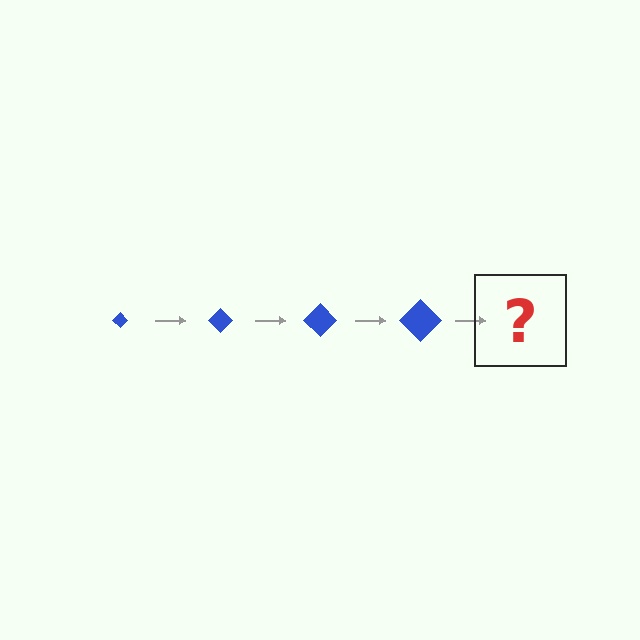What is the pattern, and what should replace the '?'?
The pattern is that the diamond gets progressively larger each step. The '?' should be a blue diamond, larger than the previous one.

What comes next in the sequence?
The next element should be a blue diamond, larger than the previous one.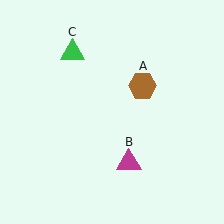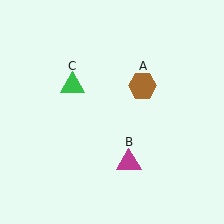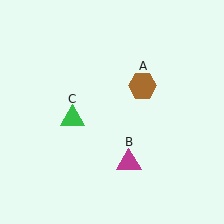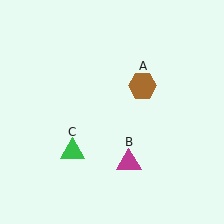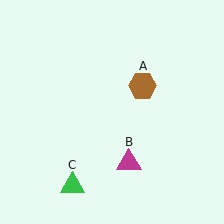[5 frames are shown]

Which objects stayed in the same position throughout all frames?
Brown hexagon (object A) and magenta triangle (object B) remained stationary.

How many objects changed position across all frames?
1 object changed position: green triangle (object C).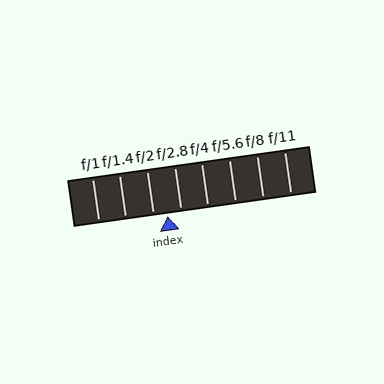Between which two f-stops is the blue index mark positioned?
The index mark is between f/2 and f/2.8.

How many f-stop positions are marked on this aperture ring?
There are 8 f-stop positions marked.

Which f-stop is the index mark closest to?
The index mark is closest to f/2.8.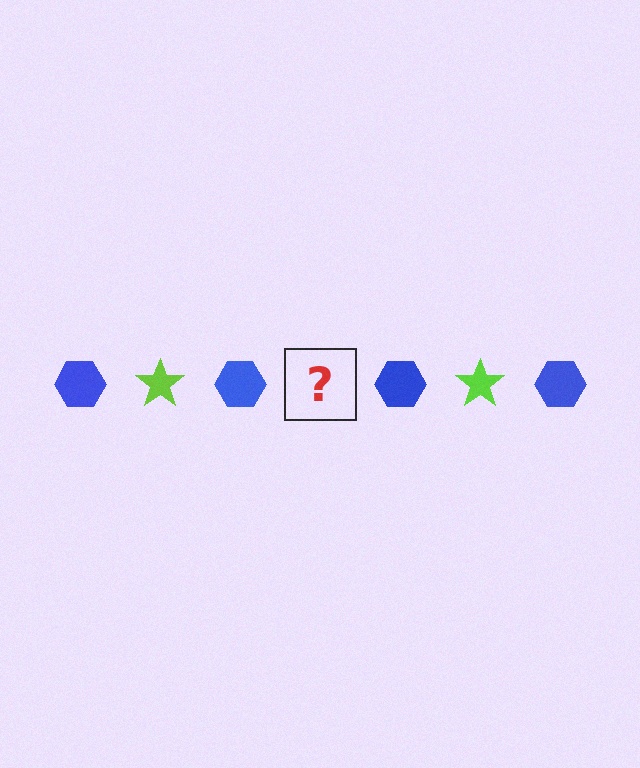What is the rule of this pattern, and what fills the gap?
The rule is that the pattern alternates between blue hexagon and lime star. The gap should be filled with a lime star.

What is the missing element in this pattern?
The missing element is a lime star.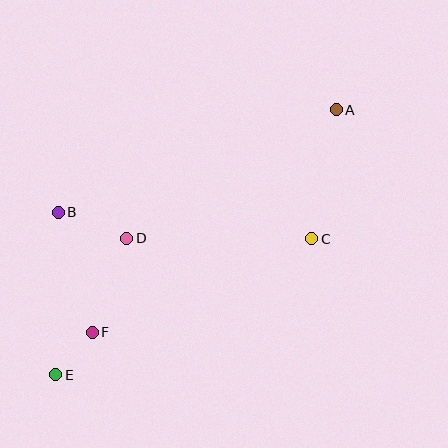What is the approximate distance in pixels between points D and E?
The distance between D and E is approximately 154 pixels.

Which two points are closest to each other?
Points E and F are closest to each other.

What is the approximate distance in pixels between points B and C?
The distance between B and C is approximately 255 pixels.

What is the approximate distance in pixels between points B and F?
The distance between B and F is approximately 125 pixels.